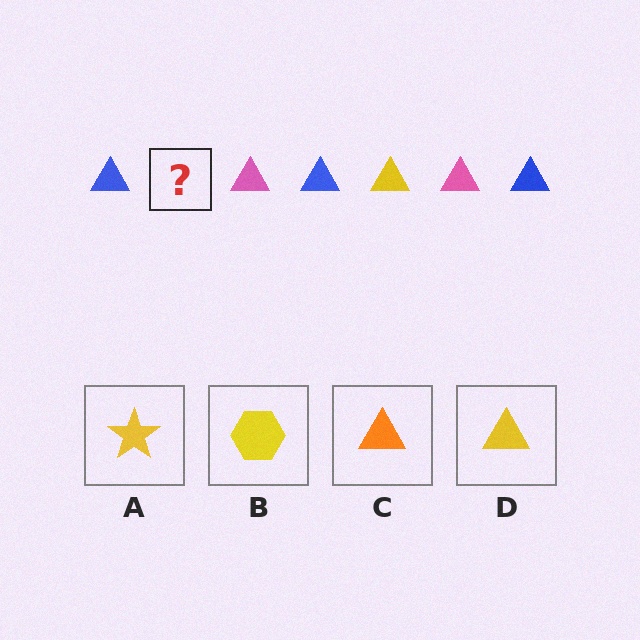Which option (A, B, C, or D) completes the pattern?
D.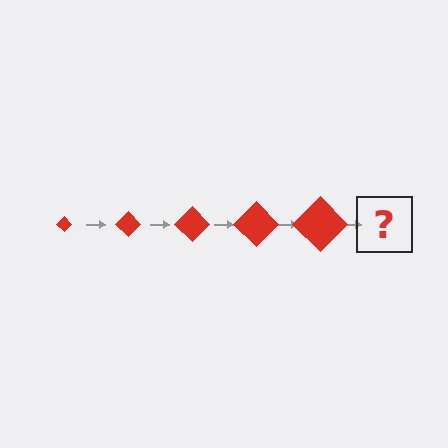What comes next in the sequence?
The next element should be a red diamond, larger than the previous one.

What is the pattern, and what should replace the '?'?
The pattern is that the diamond gets progressively larger each step. The '?' should be a red diamond, larger than the previous one.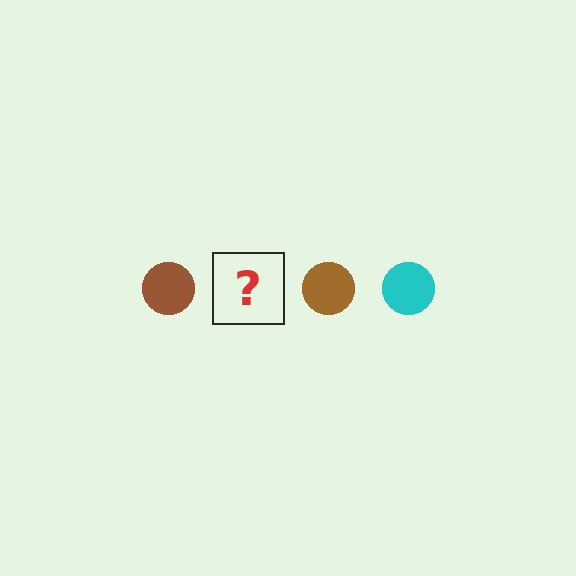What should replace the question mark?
The question mark should be replaced with a cyan circle.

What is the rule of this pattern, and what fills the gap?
The rule is that the pattern cycles through brown, cyan circles. The gap should be filled with a cyan circle.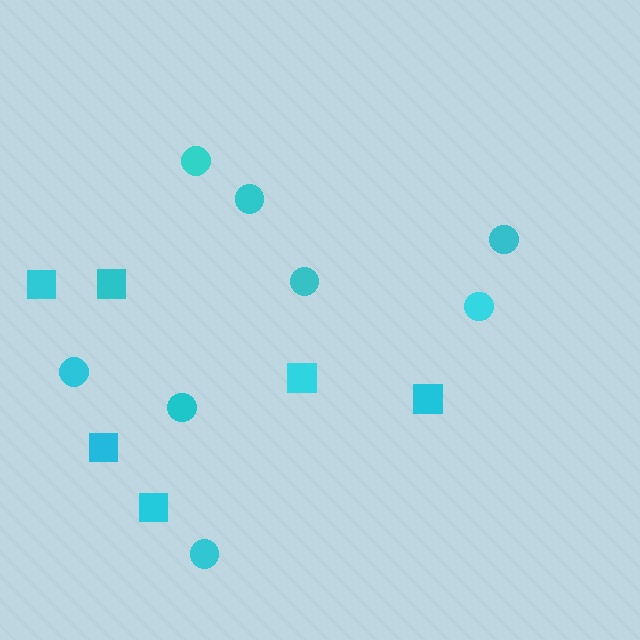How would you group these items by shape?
There are 2 groups: one group of circles (8) and one group of squares (6).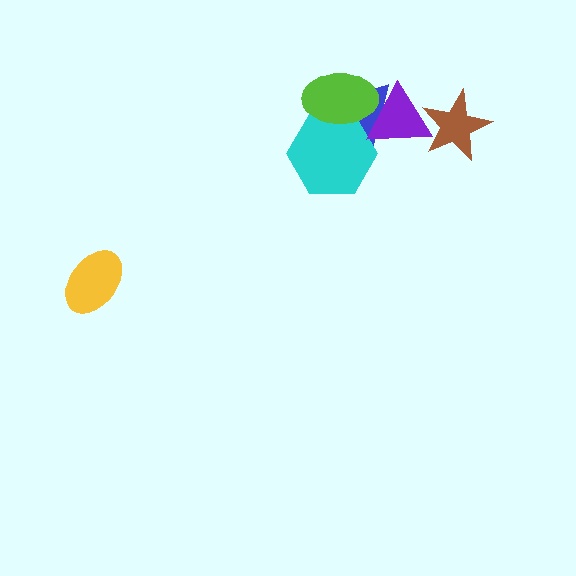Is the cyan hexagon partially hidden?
Yes, it is partially covered by another shape.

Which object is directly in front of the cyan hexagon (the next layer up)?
The lime ellipse is directly in front of the cyan hexagon.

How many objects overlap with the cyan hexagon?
3 objects overlap with the cyan hexagon.